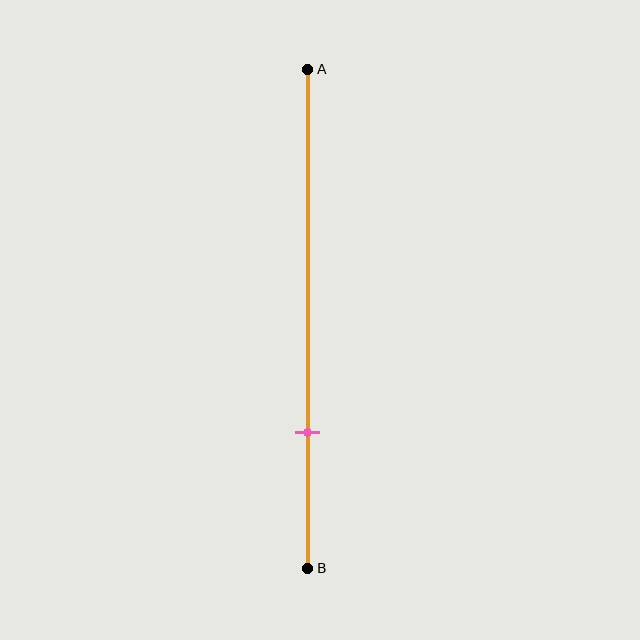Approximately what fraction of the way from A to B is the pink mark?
The pink mark is approximately 75% of the way from A to B.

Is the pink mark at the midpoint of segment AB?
No, the mark is at about 75% from A, not at the 50% midpoint.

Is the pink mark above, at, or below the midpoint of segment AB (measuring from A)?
The pink mark is below the midpoint of segment AB.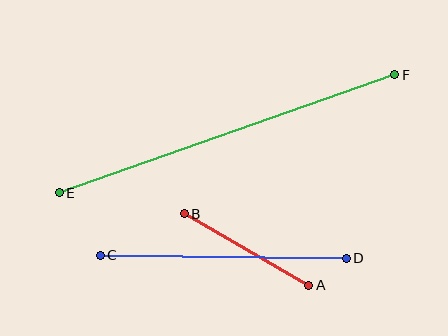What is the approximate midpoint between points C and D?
The midpoint is at approximately (223, 257) pixels.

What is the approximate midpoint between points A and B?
The midpoint is at approximately (246, 250) pixels.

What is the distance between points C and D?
The distance is approximately 246 pixels.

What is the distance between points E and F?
The distance is approximately 355 pixels.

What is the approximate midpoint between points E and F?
The midpoint is at approximately (227, 134) pixels.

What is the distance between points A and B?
The distance is approximately 143 pixels.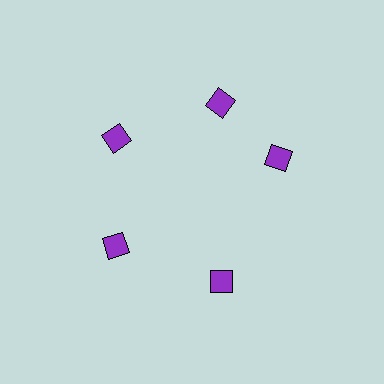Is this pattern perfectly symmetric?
No. The 5 purple squares are arranged in a ring, but one element near the 3 o'clock position is rotated out of alignment along the ring, breaking the 5-fold rotational symmetry.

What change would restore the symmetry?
The symmetry would be restored by rotating it back into even spacing with its neighbors so that all 5 squares sit at equal angles and equal distance from the center.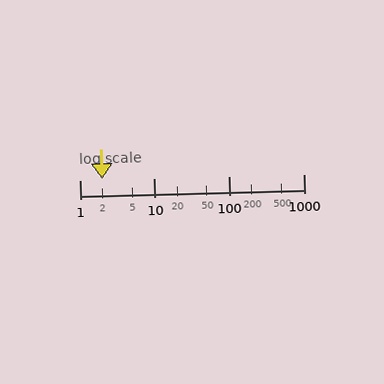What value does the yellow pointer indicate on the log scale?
The pointer indicates approximately 2.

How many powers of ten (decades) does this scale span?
The scale spans 3 decades, from 1 to 1000.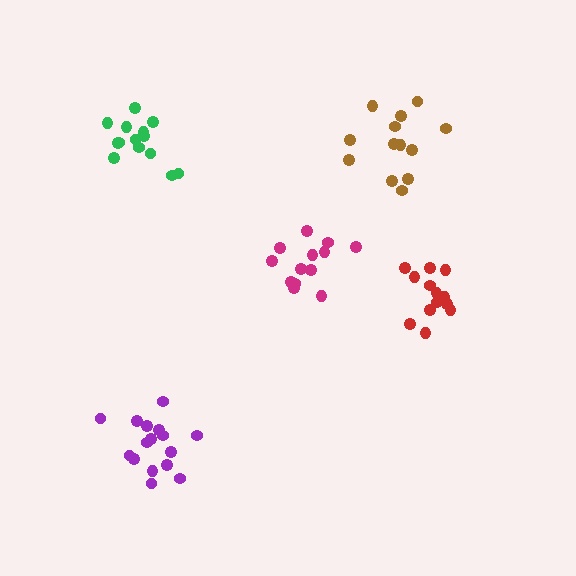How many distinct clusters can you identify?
There are 5 distinct clusters.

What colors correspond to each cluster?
The clusters are colored: purple, red, brown, magenta, green.